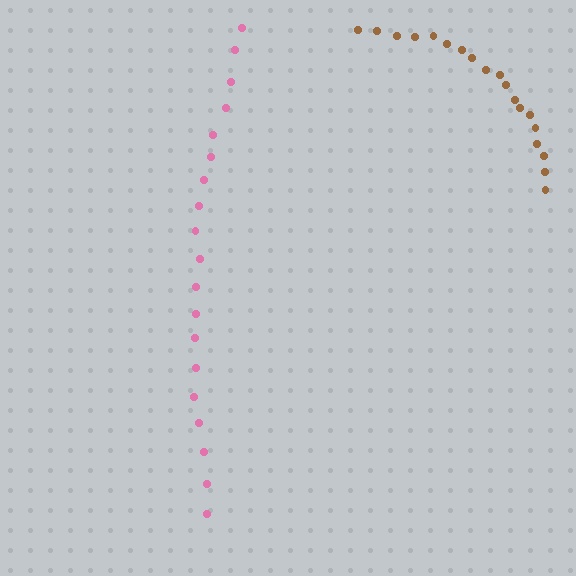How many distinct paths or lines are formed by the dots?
There are 2 distinct paths.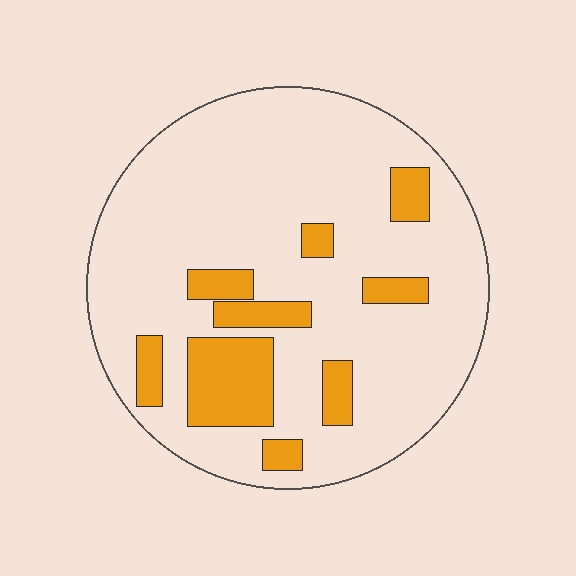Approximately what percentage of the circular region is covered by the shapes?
Approximately 20%.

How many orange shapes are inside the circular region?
9.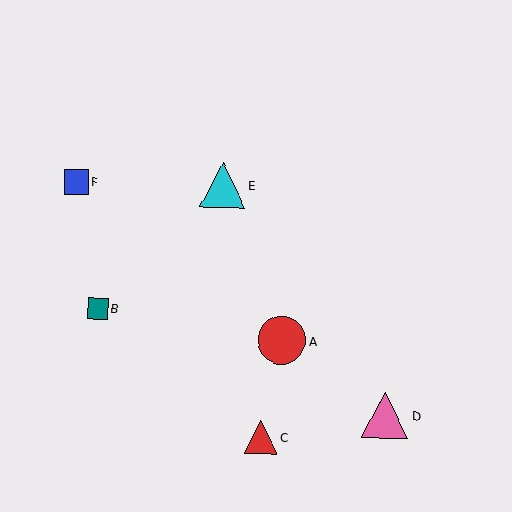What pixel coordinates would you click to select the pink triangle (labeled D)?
Click at (385, 415) to select the pink triangle D.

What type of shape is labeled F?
Shape F is a blue square.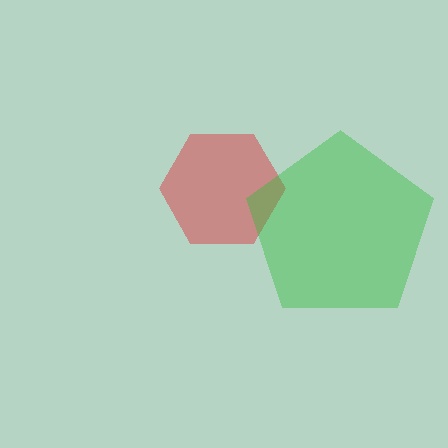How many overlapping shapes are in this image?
There are 2 overlapping shapes in the image.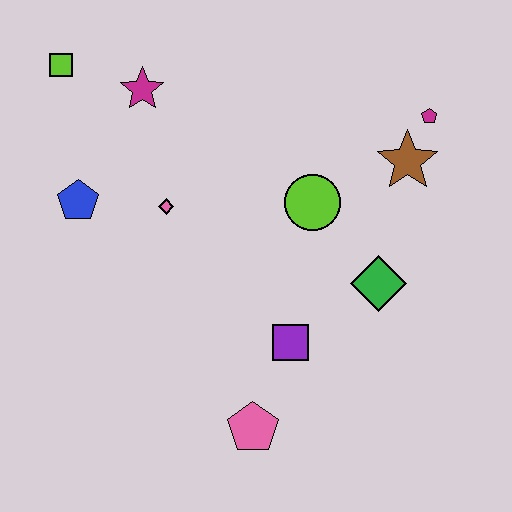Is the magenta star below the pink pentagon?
No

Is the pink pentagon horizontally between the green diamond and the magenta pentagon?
No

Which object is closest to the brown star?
The magenta pentagon is closest to the brown star.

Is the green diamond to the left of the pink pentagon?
No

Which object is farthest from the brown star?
The lime square is farthest from the brown star.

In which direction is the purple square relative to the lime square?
The purple square is below the lime square.